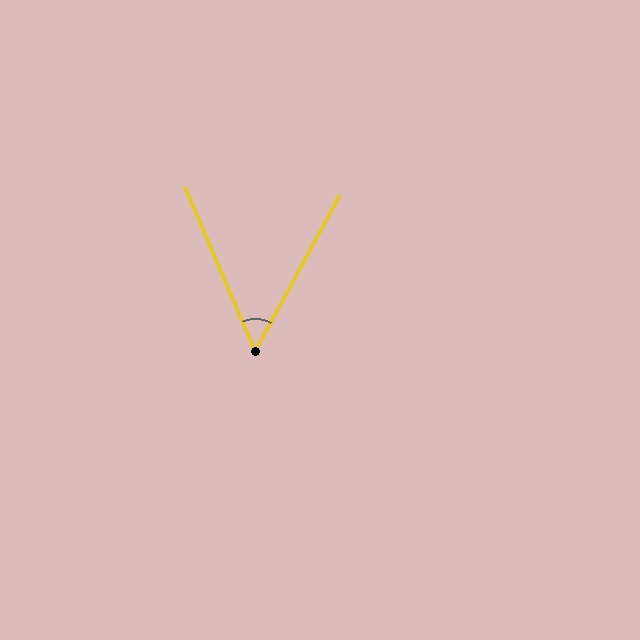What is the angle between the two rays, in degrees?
Approximately 52 degrees.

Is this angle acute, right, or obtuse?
It is acute.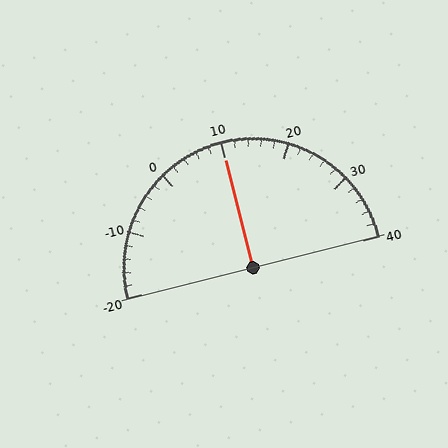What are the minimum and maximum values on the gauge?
The gauge ranges from -20 to 40.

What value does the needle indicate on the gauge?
The needle indicates approximately 10.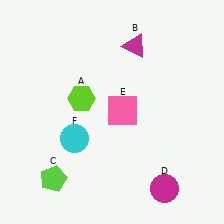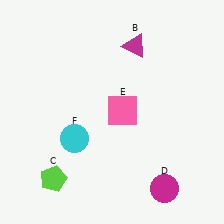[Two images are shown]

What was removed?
The lime hexagon (A) was removed in Image 2.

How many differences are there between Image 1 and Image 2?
There is 1 difference between the two images.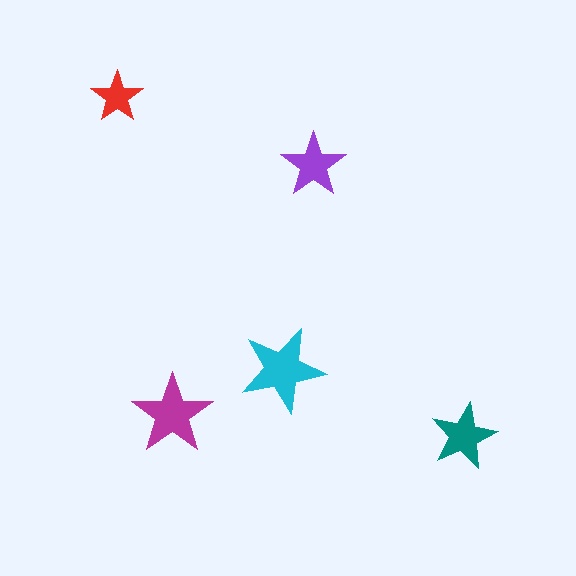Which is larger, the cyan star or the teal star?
The cyan one.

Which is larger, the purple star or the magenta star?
The magenta one.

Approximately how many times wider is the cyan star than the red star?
About 1.5 times wider.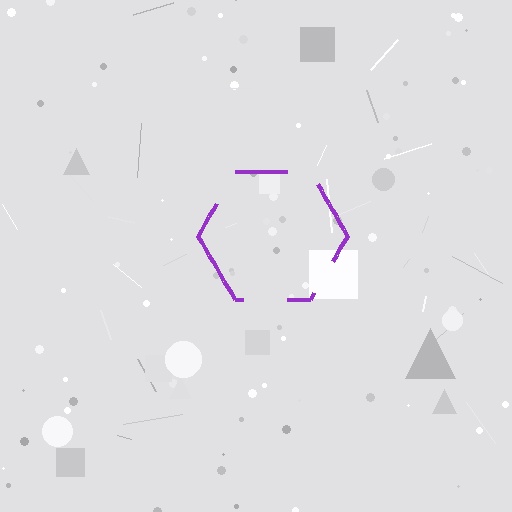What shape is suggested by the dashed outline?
The dashed outline suggests a hexagon.